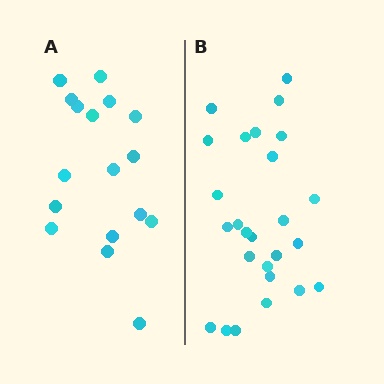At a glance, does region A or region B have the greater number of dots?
Region B (the right region) has more dots.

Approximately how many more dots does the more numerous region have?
Region B has roughly 8 or so more dots than region A.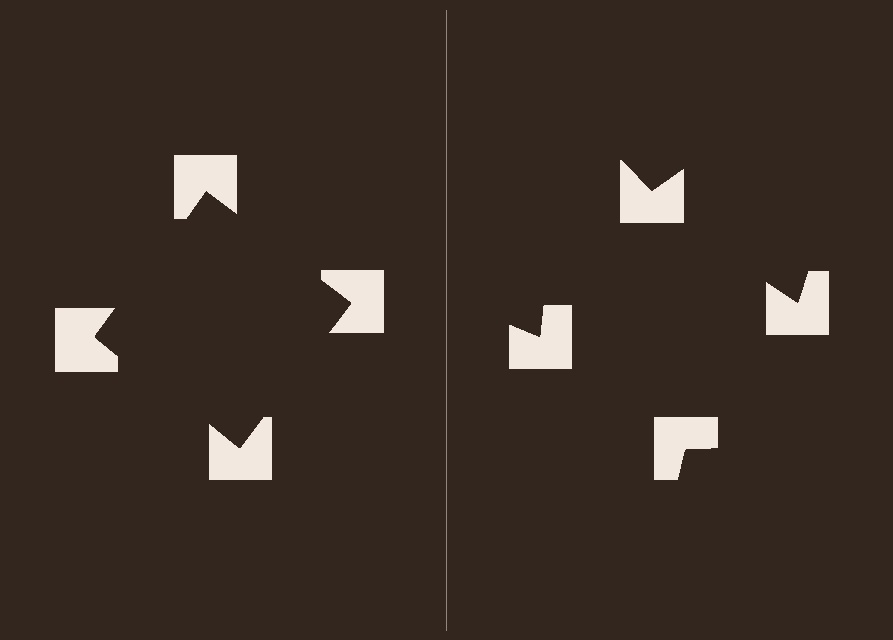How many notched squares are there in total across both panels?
8 — 4 on each side.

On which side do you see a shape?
An illusory square appears on the left side. On the right side the wedge cuts are rotated, so no coherent shape forms.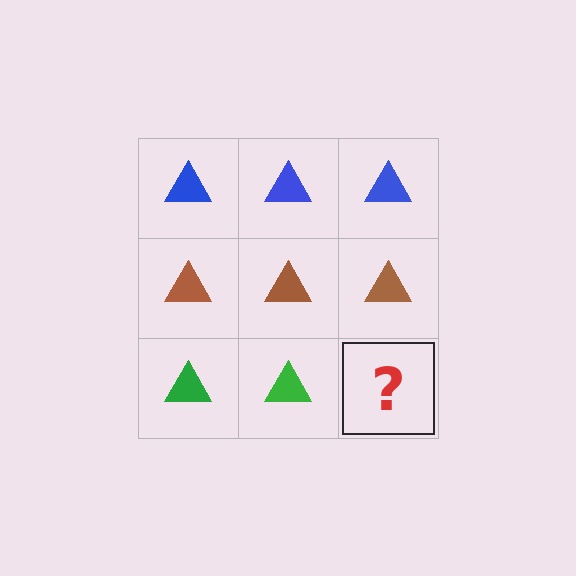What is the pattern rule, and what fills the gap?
The rule is that each row has a consistent color. The gap should be filled with a green triangle.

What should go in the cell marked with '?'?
The missing cell should contain a green triangle.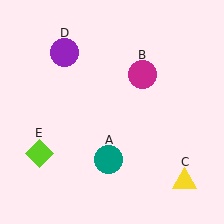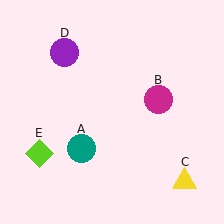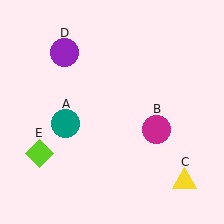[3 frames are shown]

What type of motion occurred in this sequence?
The teal circle (object A), magenta circle (object B) rotated clockwise around the center of the scene.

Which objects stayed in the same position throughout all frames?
Yellow triangle (object C) and purple circle (object D) and lime diamond (object E) remained stationary.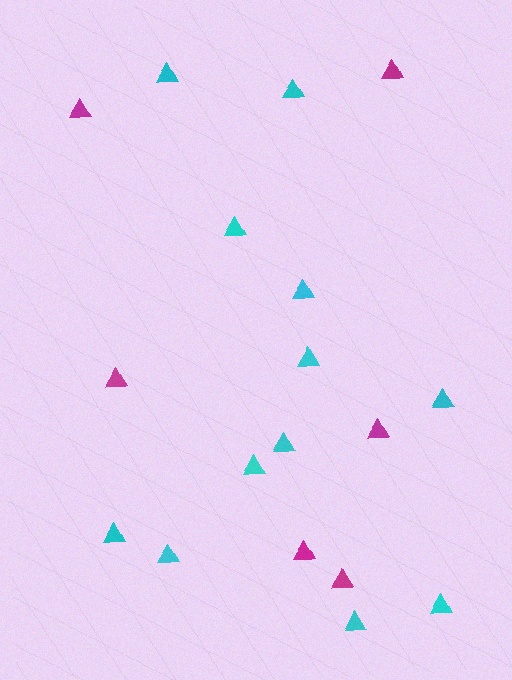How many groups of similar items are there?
There are 2 groups: one group of magenta triangles (6) and one group of cyan triangles (12).